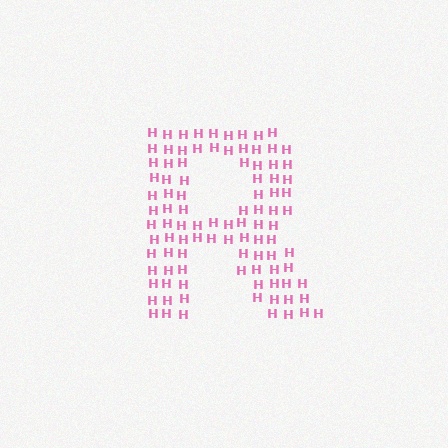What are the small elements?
The small elements are letter H's.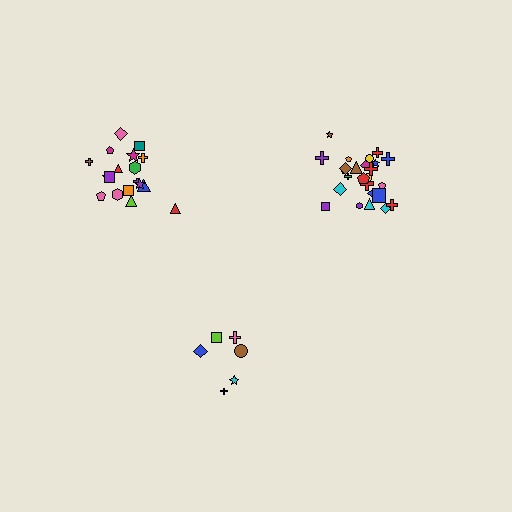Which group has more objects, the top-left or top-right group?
The top-right group.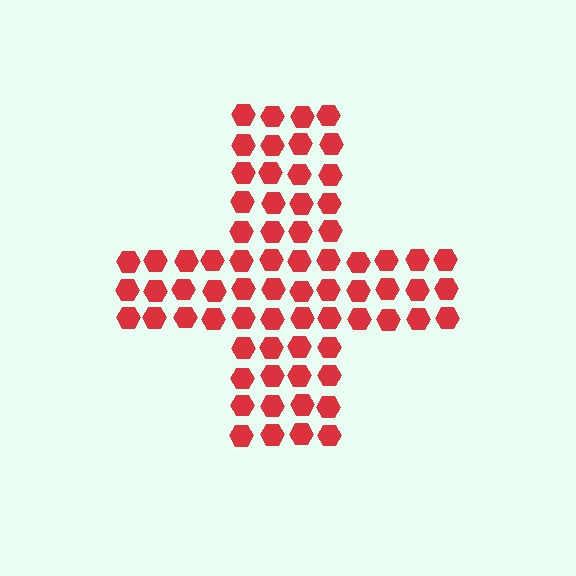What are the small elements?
The small elements are hexagons.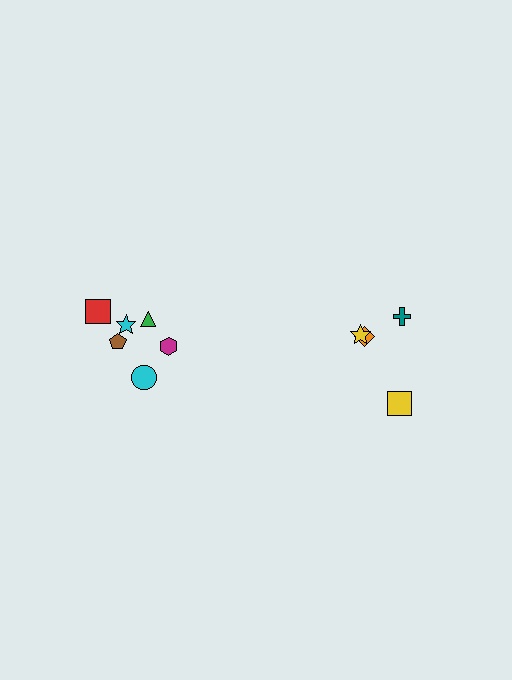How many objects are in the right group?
There are 4 objects.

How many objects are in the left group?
There are 6 objects.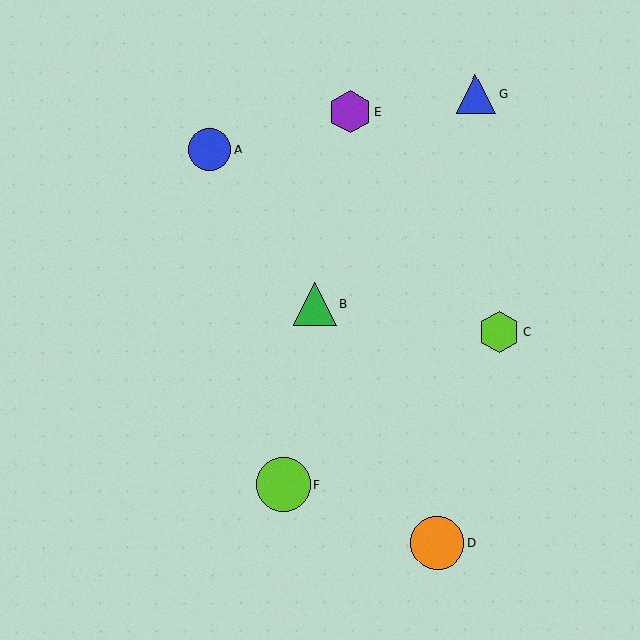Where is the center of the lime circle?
The center of the lime circle is at (283, 485).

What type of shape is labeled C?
Shape C is a lime hexagon.